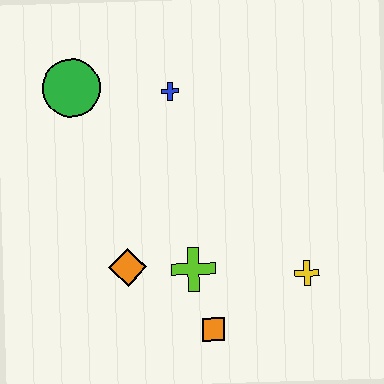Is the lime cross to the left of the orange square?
Yes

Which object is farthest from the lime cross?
The green circle is farthest from the lime cross.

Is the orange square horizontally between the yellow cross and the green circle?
Yes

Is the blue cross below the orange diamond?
No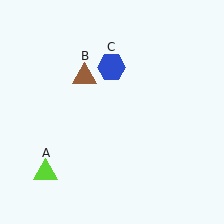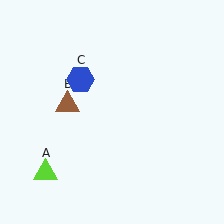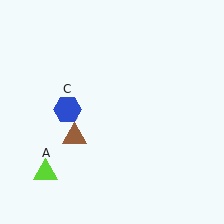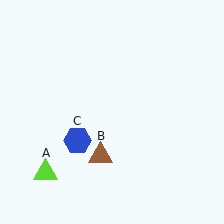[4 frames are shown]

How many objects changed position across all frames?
2 objects changed position: brown triangle (object B), blue hexagon (object C).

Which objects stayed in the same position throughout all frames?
Lime triangle (object A) remained stationary.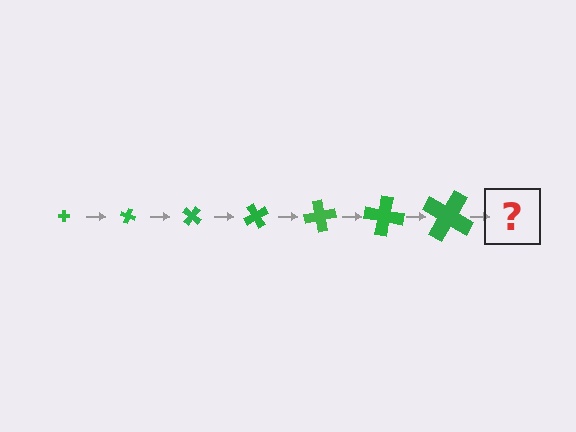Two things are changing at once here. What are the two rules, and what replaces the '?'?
The two rules are that the cross grows larger each step and it rotates 20 degrees each step. The '?' should be a cross, larger than the previous one and rotated 140 degrees from the start.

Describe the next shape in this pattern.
It should be a cross, larger than the previous one and rotated 140 degrees from the start.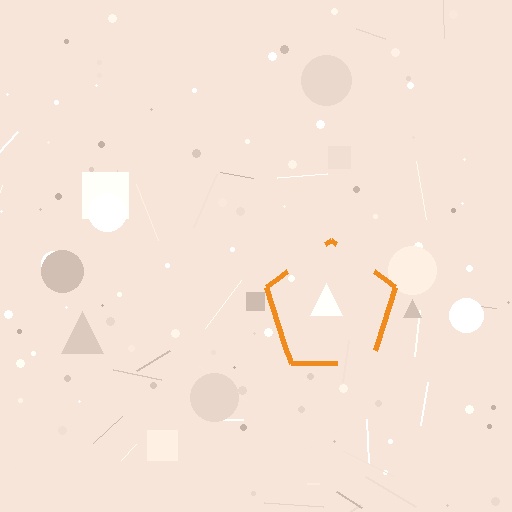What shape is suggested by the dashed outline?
The dashed outline suggests a pentagon.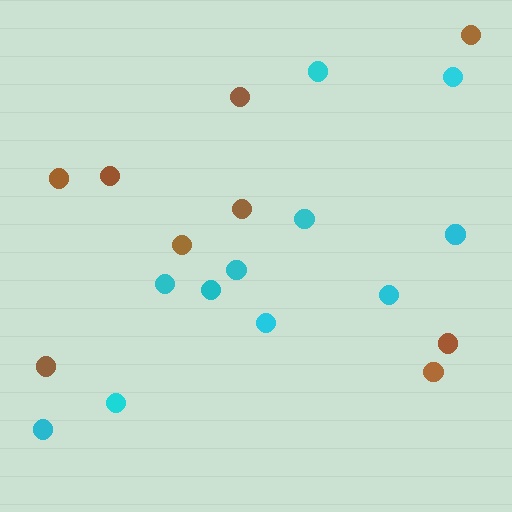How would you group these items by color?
There are 2 groups: one group of cyan circles (11) and one group of brown circles (9).